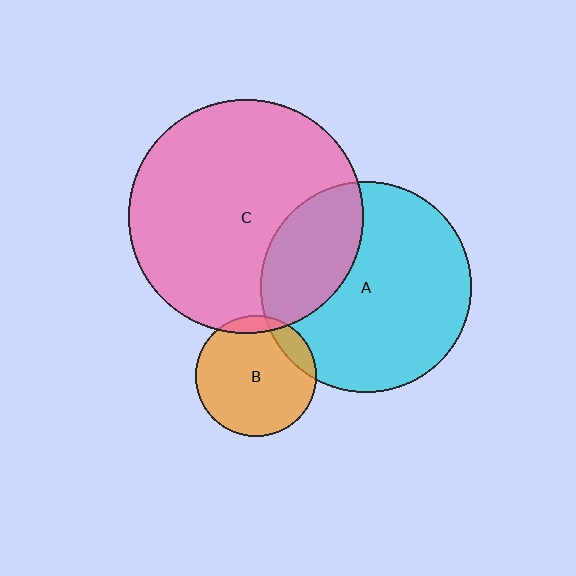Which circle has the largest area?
Circle C (pink).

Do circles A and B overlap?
Yes.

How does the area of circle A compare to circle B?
Approximately 3.1 times.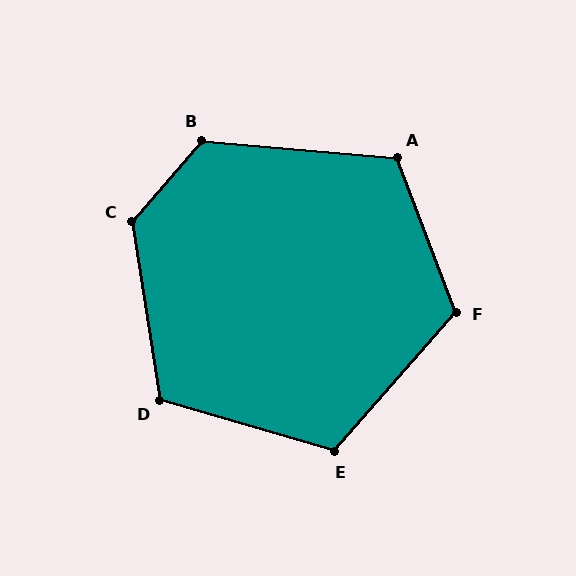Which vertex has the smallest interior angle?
E, at approximately 115 degrees.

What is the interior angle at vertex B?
Approximately 127 degrees (obtuse).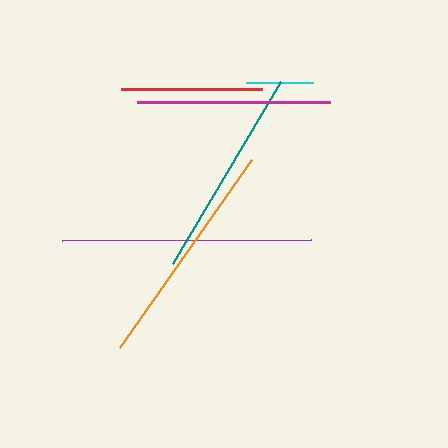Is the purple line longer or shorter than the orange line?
The purple line is longer than the orange line.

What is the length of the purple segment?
The purple segment is approximately 248 pixels long.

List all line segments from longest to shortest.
From longest to shortest: purple, orange, teal, magenta, red, cyan.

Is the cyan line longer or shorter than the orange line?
The orange line is longer than the cyan line.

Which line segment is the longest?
The purple line is the longest at approximately 248 pixels.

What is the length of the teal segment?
The teal segment is approximately 211 pixels long.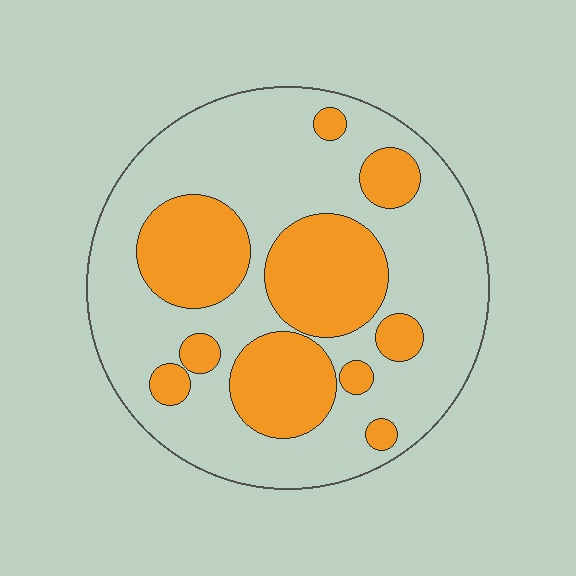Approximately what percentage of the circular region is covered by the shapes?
Approximately 35%.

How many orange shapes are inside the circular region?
10.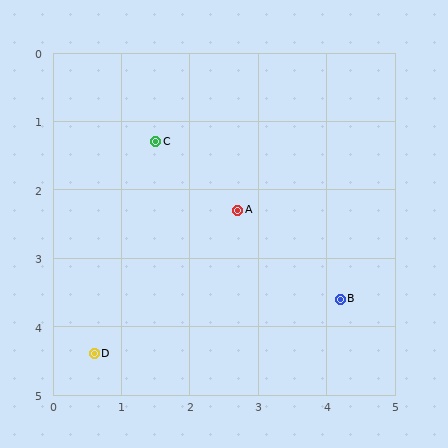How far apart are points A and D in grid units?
Points A and D are about 3.0 grid units apart.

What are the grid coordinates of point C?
Point C is at approximately (1.5, 1.3).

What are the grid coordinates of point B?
Point B is at approximately (4.2, 3.6).